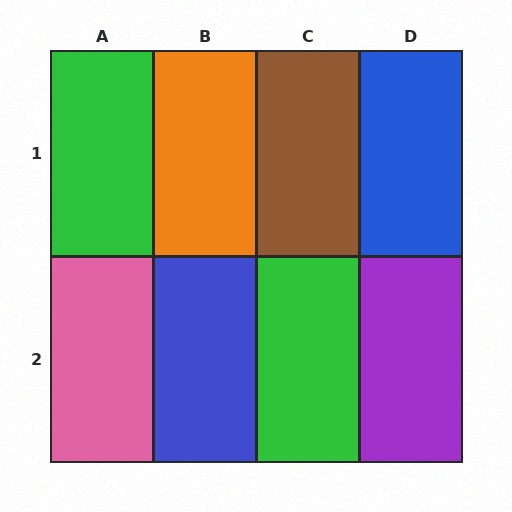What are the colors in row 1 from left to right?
Green, orange, brown, blue.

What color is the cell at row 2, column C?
Green.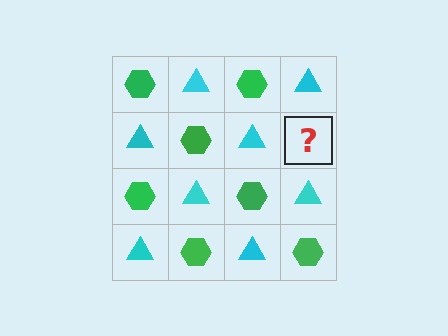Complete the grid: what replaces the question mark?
The question mark should be replaced with a green hexagon.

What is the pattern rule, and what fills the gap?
The rule is that it alternates green hexagon and cyan triangle in a checkerboard pattern. The gap should be filled with a green hexagon.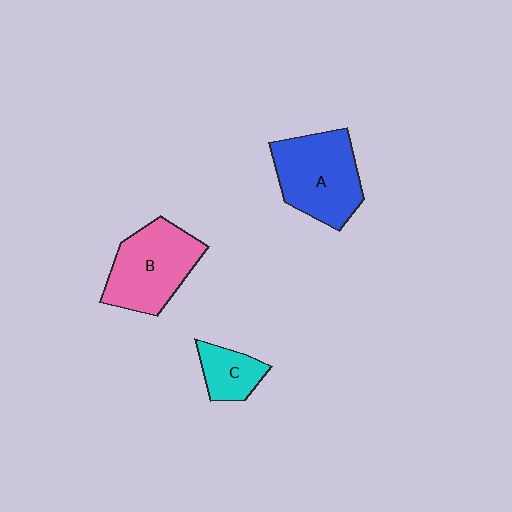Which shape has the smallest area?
Shape C (cyan).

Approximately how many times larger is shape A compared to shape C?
Approximately 2.3 times.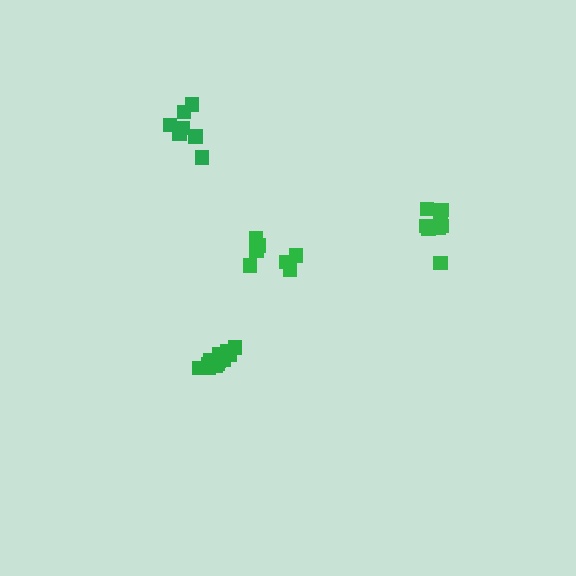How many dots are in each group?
Group 1: 12 dots, Group 2: 8 dots, Group 3: 7 dots, Group 4: 7 dots (34 total).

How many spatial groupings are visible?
There are 4 spatial groupings.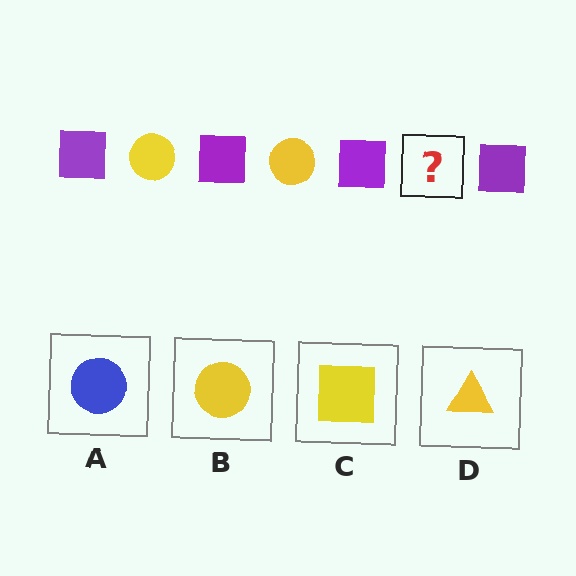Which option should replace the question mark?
Option B.